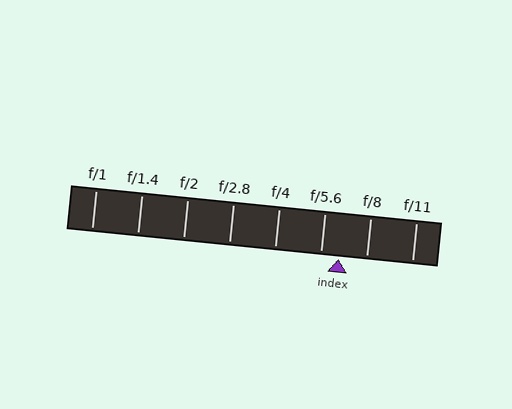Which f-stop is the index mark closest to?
The index mark is closest to f/5.6.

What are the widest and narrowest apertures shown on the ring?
The widest aperture shown is f/1 and the narrowest is f/11.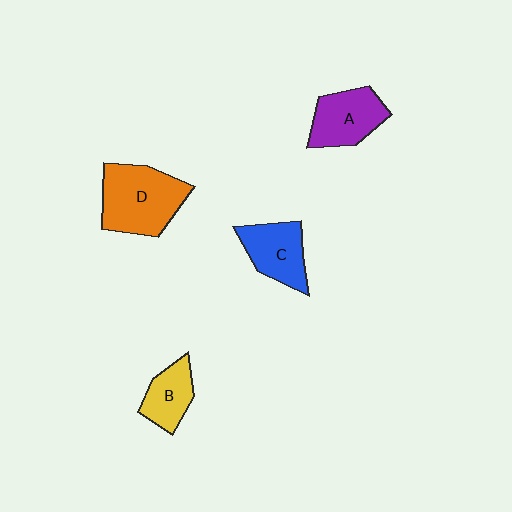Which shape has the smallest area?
Shape B (yellow).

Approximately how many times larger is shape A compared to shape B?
Approximately 1.4 times.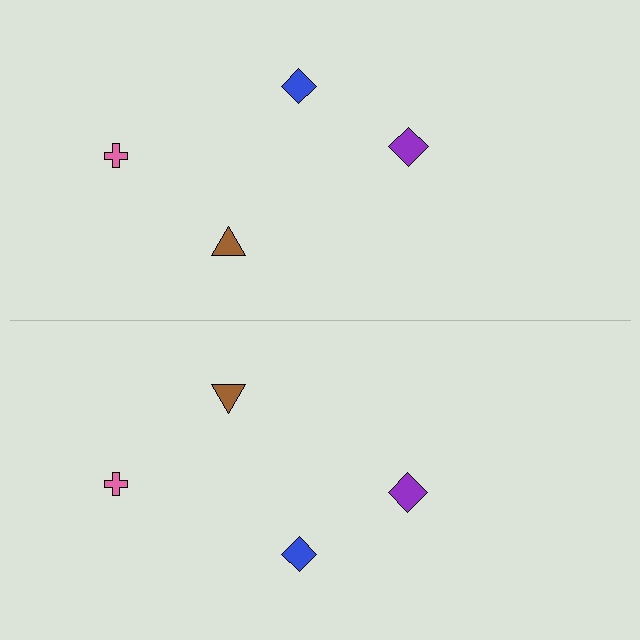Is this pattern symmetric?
Yes, this pattern has bilateral (reflection) symmetry.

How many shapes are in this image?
There are 8 shapes in this image.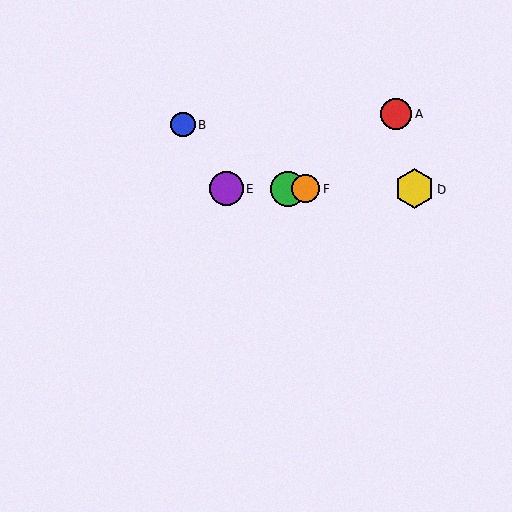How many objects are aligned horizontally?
4 objects (C, D, E, F) are aligned horizontally.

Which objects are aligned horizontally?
Objects C, D, E, F are aligned horizontally.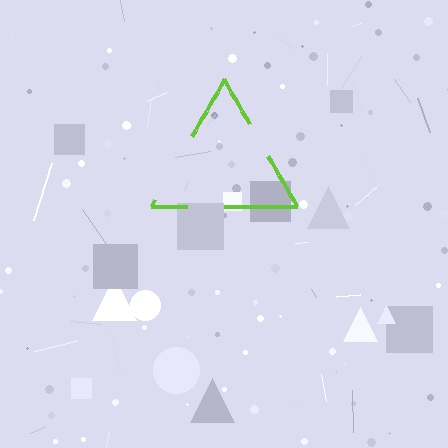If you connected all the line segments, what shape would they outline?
They would outline a triangle.